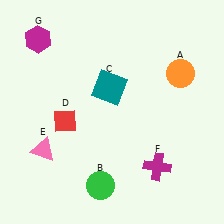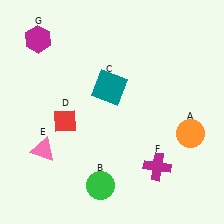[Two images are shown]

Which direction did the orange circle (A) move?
The orange circle (A) moved down.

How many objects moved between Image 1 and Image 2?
1 object moved between the two images.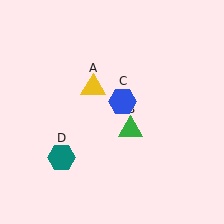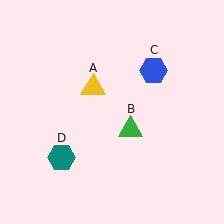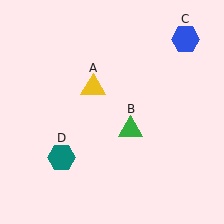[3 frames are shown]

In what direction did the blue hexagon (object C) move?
The blue hexagon (object C) moved up and to the right.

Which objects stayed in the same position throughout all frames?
Yellow triangle (object A) and green triangle (object B) and teal hexagon (object D) remained stationary.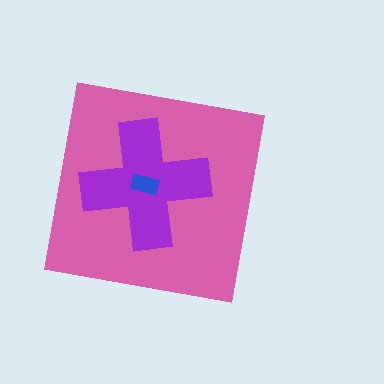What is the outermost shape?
The pink square.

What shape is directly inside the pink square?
The purple cross.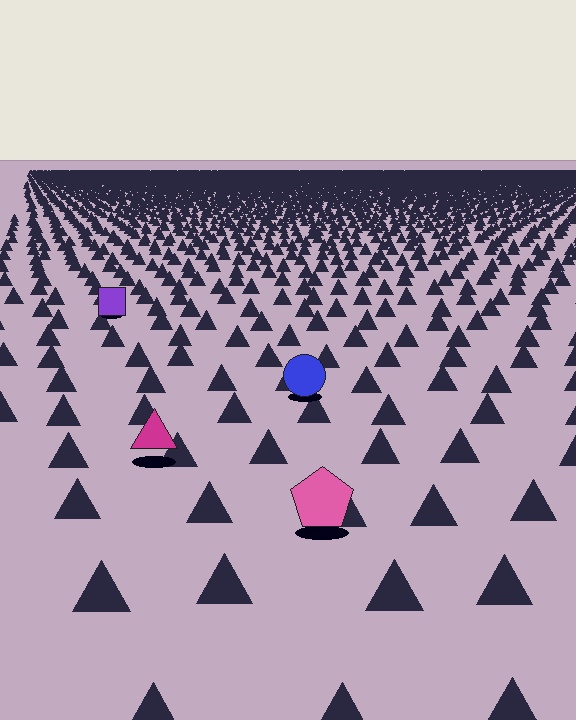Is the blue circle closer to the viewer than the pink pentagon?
No. The pink pentagon is closer — you can tell from the texture gradient: the ground texture is coarser near it.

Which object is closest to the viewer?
The pink pentagon is closest. The texture marks near it are larger and more spread out.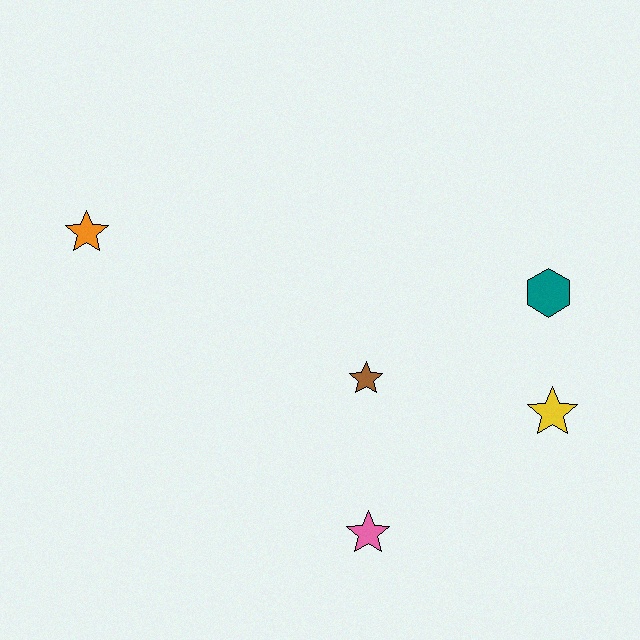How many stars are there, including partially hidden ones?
There are 4 stars.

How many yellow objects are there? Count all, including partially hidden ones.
There is 1 yellow object.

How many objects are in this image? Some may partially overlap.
There are 5 objects.